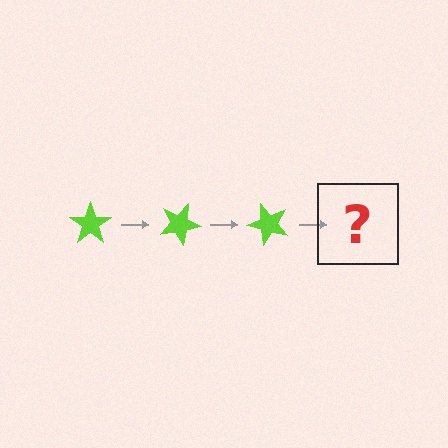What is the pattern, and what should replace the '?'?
The pattern is that the star rotates 25 degrees each step. The '?' should be a lime star rotated 75 degrees.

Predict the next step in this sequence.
The next step is a lime star rotated 75 degrees.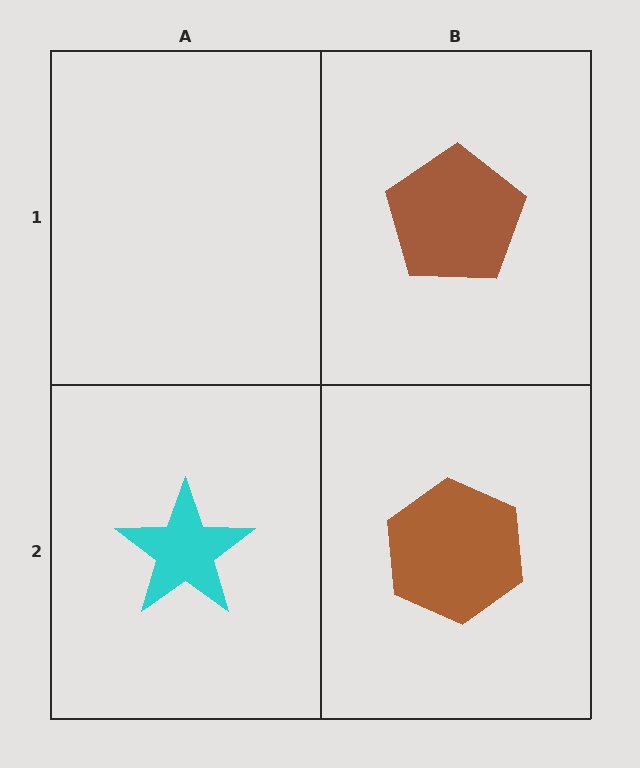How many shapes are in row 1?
1 shape.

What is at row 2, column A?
A cyan star.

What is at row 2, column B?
A brown hexagon.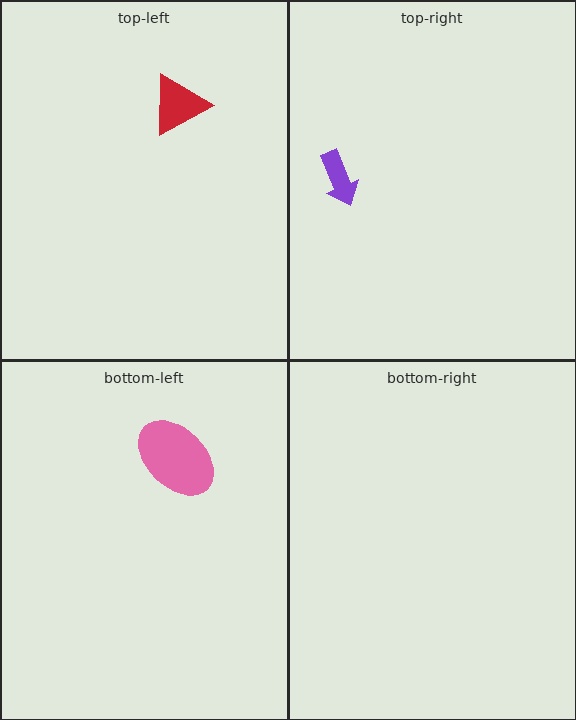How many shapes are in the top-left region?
1.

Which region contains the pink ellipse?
The bottom-left region.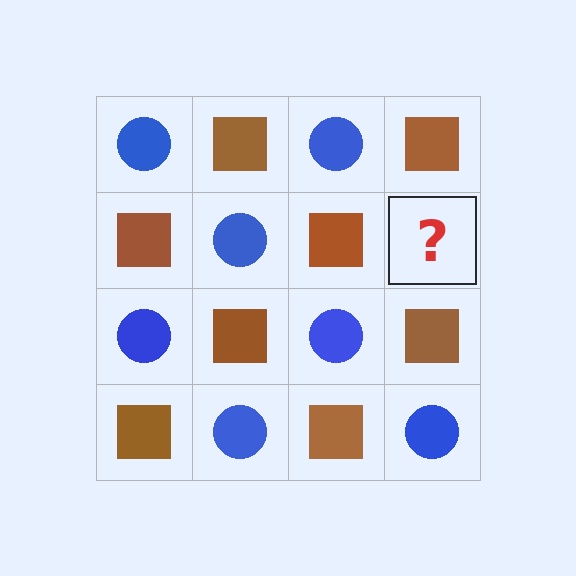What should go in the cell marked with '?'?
The missing cell should contain a blue circle.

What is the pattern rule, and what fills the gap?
The rule is that it alternates blue circle and brown square in a checkerboard pattern. The gap should be filled with a blue circle.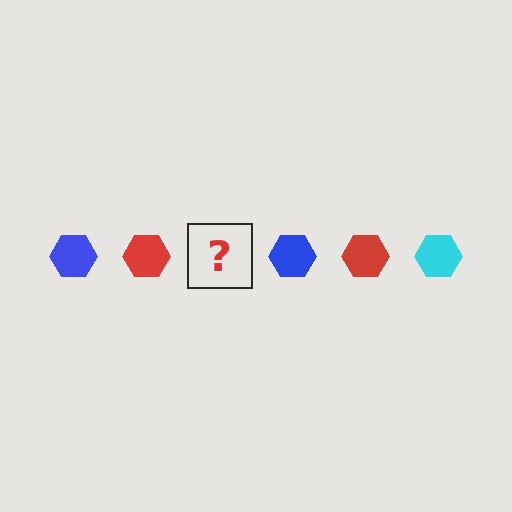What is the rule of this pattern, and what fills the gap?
The rule is that the pattern cycles through blue, red, cyan hexagons. The gap should be filled with a cyan hexagon.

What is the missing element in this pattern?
The missing element is a cyan hexagon.